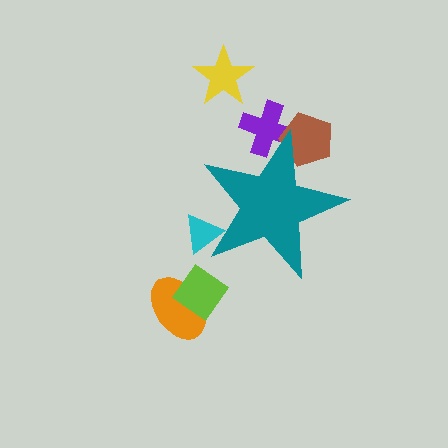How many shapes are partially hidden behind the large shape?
3 shapes are partially hidden.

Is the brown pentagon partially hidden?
Yes, the brown pentagon is partially hidden behind the teal star.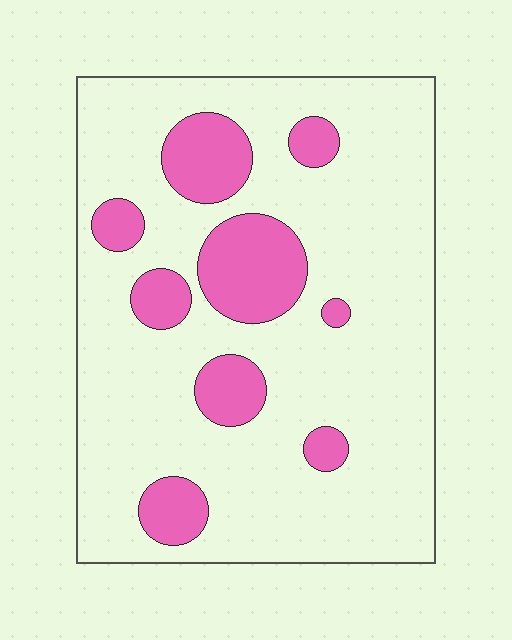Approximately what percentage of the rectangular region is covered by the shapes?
Approximately 20%.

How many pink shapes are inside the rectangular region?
9.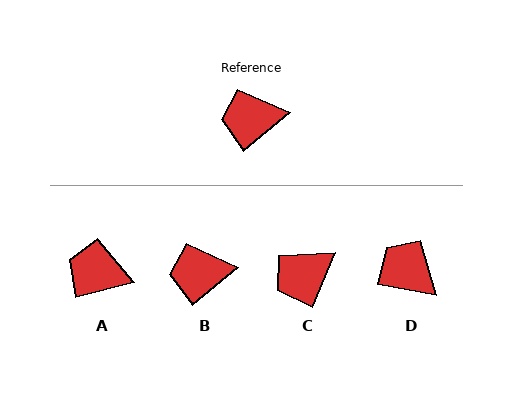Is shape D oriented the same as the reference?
No, it is off by about 50 degrees.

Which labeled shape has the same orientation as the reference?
B.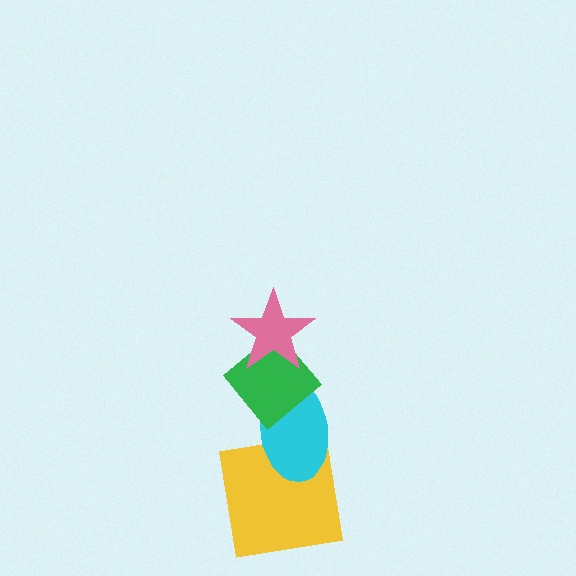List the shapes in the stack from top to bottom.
From top to bottom: the pink star, the green diamond, the cyan ellipse, the yellow square.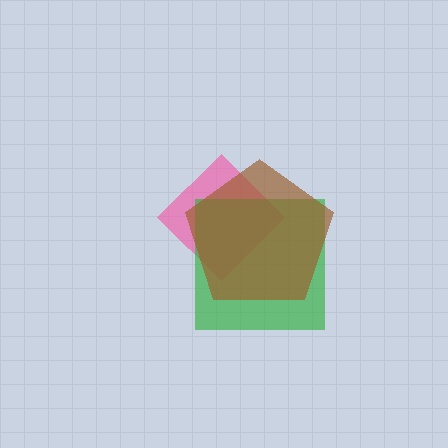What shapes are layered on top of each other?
The layered shapes are: a pink diamond, a green square, a brown pentagon.